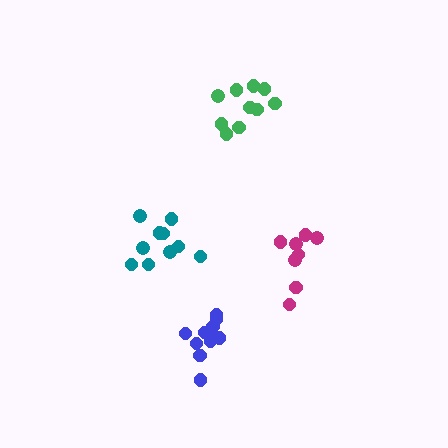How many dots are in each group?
Group 1: 8 dots, Group 2: 10 dots, Group 3: 12 dots, Group 4: 10 dots (40 total).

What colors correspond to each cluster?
The clusters are colored: magenta, green, blue, teal.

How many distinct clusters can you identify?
There are 4 distinct clusters.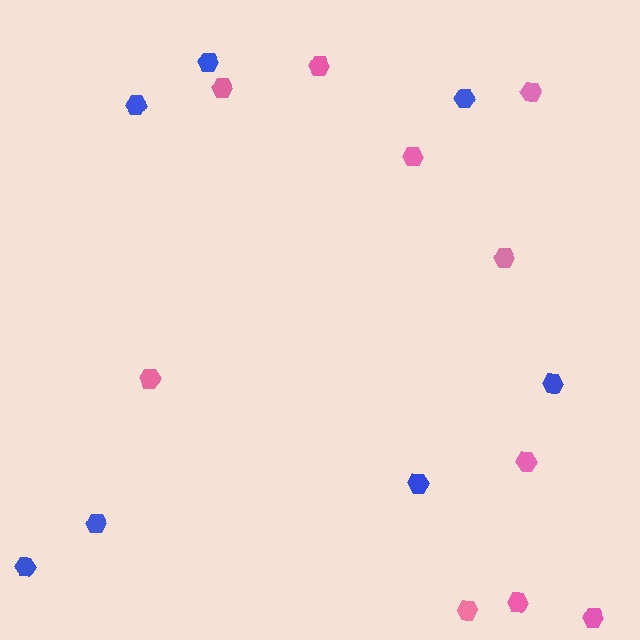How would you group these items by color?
There are 2 groups: one group of blue hexagons (7) and one group of pink hexagons (10).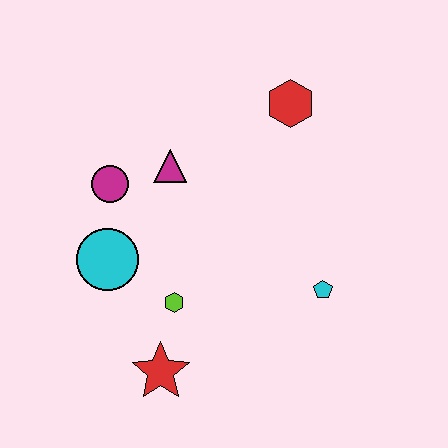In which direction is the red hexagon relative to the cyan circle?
The red hexagon is to the right of the cyan circle.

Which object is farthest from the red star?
The red hexagon is farthest from the red star.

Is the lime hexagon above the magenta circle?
No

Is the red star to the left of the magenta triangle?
Yes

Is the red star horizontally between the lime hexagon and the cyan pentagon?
No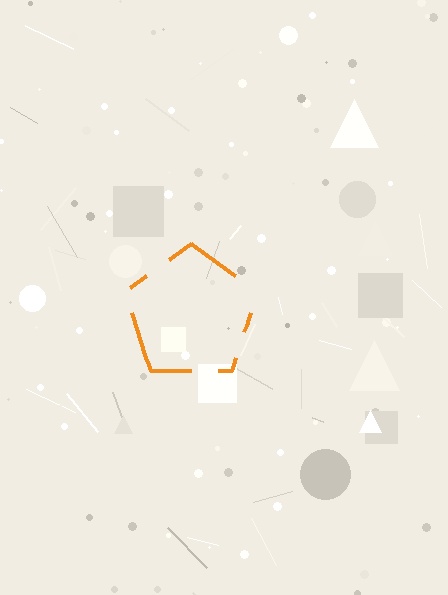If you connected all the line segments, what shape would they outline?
They would outline a pentagon.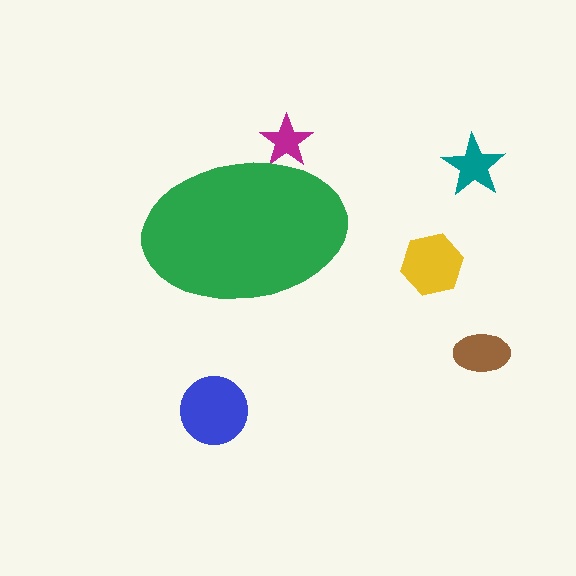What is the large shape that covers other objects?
A green ellipse.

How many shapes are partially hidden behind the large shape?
1 shape is partially hidden.